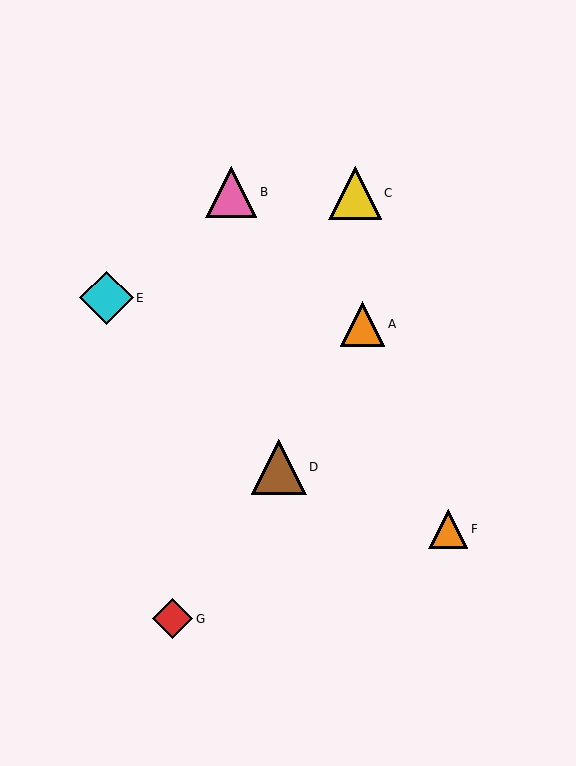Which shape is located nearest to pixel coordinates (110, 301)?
The cyan diamond (labeled E) at (107, 298) is nearest to that location.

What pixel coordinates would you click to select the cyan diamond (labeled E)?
Click at (107, 298) to select the cyan diamond E.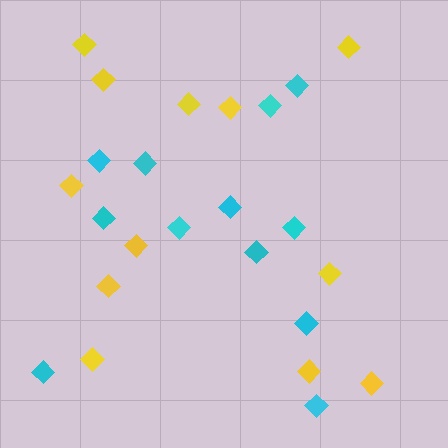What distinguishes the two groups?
There are 2 groups: one group of yellow diamonds (12) and one group of cyan diamonds (12).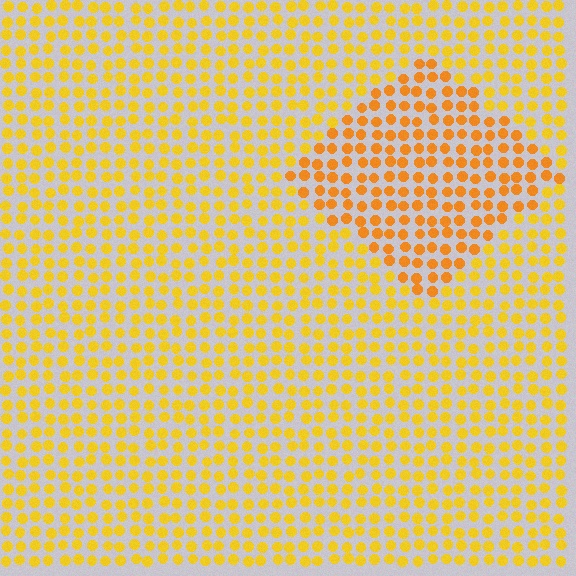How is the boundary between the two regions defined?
The boundary is defined purely by a slight shift in hue (about 19 degrees). Spacing, size, and orientation are identical on both sides.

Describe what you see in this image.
The image is filled with small yellow elements in a uniform arrangement. A diamond-shaped region is visible where the elements are tinted to a slightly different hue, forming a subtle color boundary.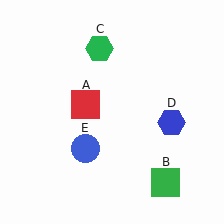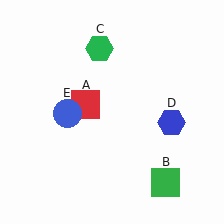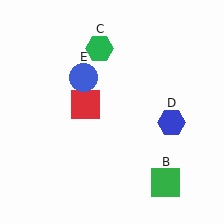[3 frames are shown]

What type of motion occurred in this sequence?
The blue circle (object E) rotated clockwise around the center of the scene.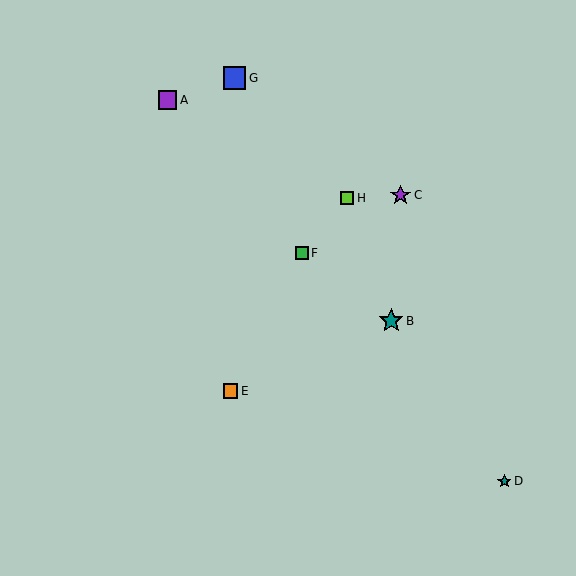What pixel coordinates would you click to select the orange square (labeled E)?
Click at (231, 391) to select the orange square E.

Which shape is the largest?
The teal star (labeled B) is the largest.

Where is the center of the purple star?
The center of the purple star is at (401, 195).